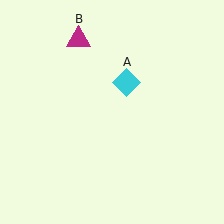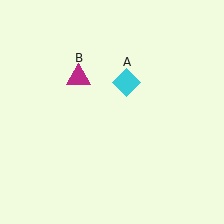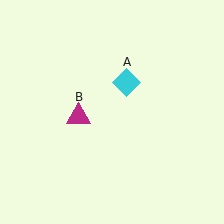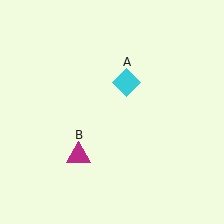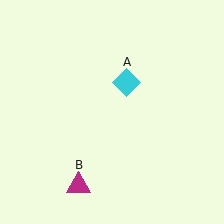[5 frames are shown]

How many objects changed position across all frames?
1 object changed position: magenta triangle (object B).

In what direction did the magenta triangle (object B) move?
The magenta triangle (object B) moved down.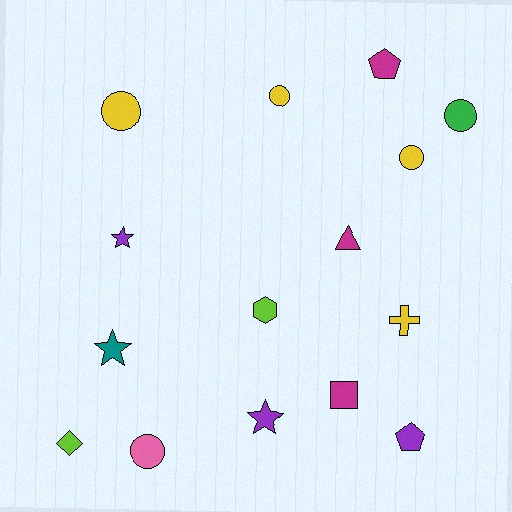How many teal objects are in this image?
There is 1 teal object.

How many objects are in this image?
There are 15 objects.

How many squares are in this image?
There is 1 square.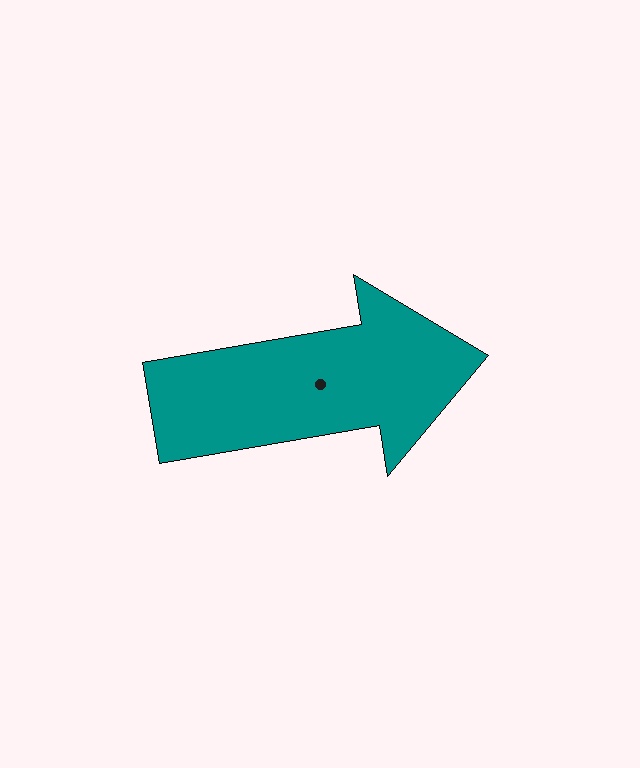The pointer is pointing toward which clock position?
Roughly 3 o'clock.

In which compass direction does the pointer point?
East.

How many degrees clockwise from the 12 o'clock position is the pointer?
Approximately 80 degrees.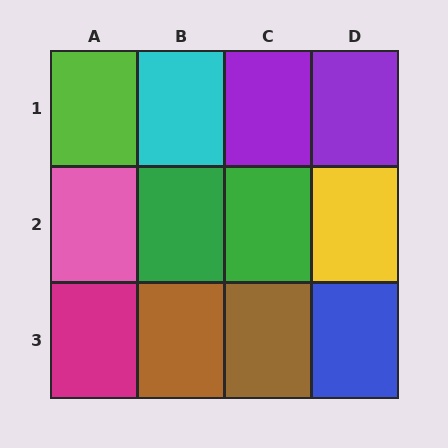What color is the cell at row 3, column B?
Brown.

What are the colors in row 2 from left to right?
Pink, green, green, yellow.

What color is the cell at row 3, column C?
Brown.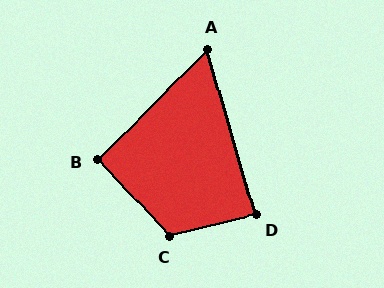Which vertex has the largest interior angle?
C, at approximately 119 degrees.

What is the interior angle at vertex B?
Approximately 92 degrees (approximately right).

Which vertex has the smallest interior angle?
A, at approximately 61 degrees.